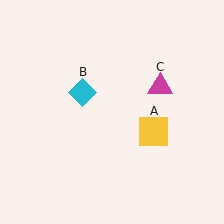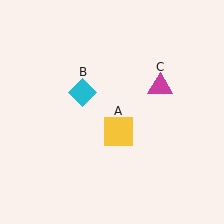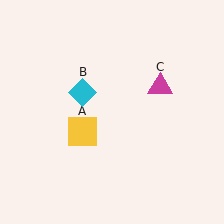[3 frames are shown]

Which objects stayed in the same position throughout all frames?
Cyan diamond (object B) and magenta triangle (object C) remained stationary.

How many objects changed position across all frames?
1 object changed position: yellow square (object A).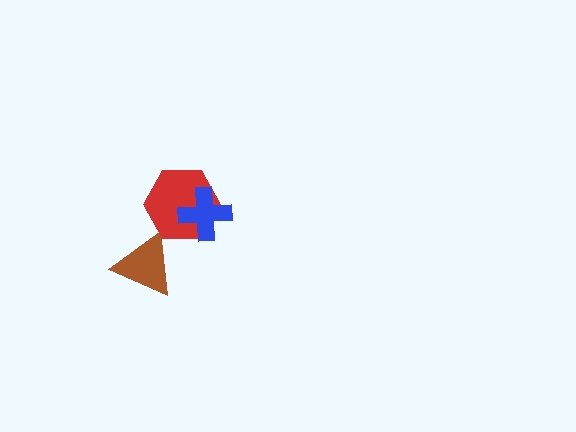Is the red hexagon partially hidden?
Yes, it is partially covered by another shape.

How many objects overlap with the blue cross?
1 object overlaps with the blue cross.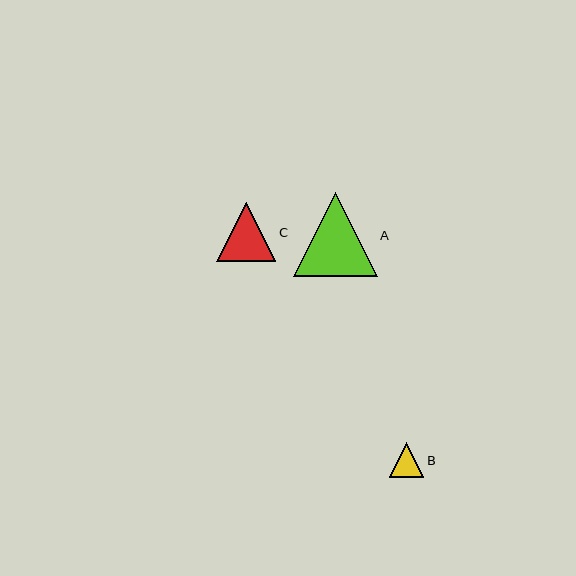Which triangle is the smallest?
Triangle B is the smallest with a size of approximately 35 pixels.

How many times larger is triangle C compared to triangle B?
Triangle C is approximately 1.7 times the size of triangle B.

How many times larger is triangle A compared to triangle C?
Triangle A is approximately 1.4 times the size of triangle C.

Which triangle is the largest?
Triangle A is the largest with a size of approximately 84 pixels.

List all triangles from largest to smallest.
From largest to smallest: A, C, B.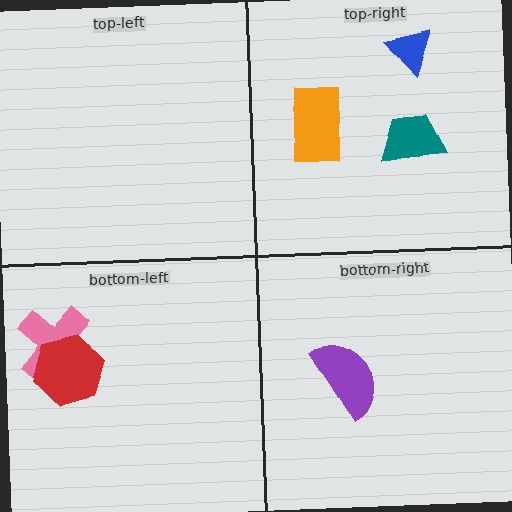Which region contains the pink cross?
The bottom-left region.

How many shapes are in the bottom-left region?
2.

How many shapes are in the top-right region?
3.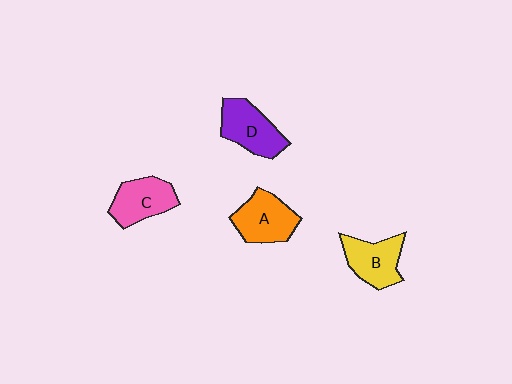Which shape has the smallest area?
Shape C (pink).